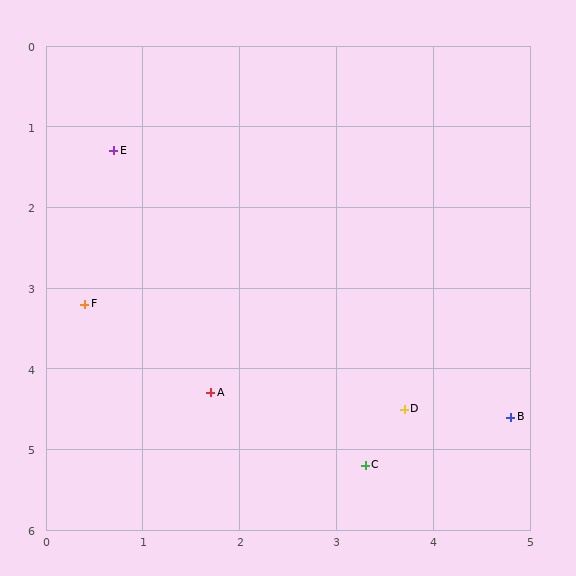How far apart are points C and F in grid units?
Points C and F are about 3.5 grid units apart.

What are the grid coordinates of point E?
Point E is at approximately (0.7, 1.3).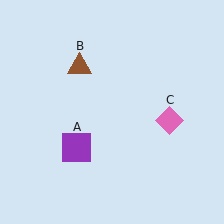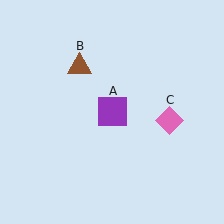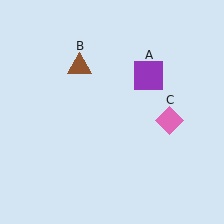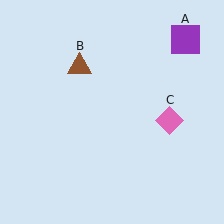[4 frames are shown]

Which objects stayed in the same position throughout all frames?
Brown triangle (object B) and pink diamond (object C) remained stationary.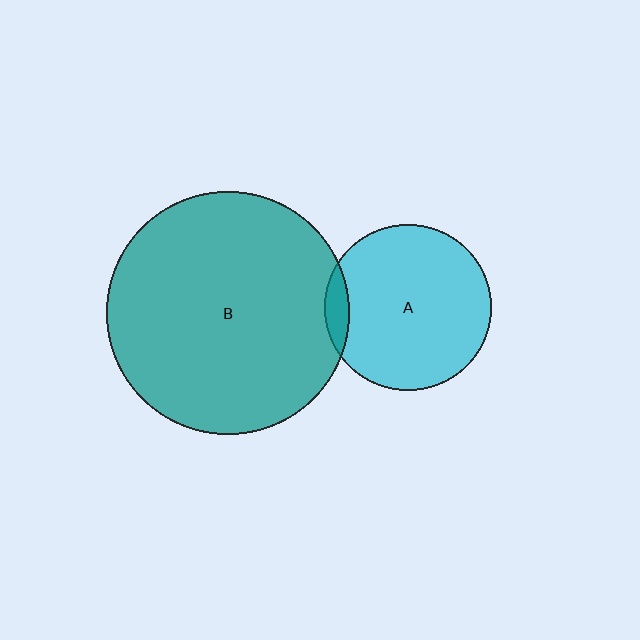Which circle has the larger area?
Circle B (teal).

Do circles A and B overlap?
Yes.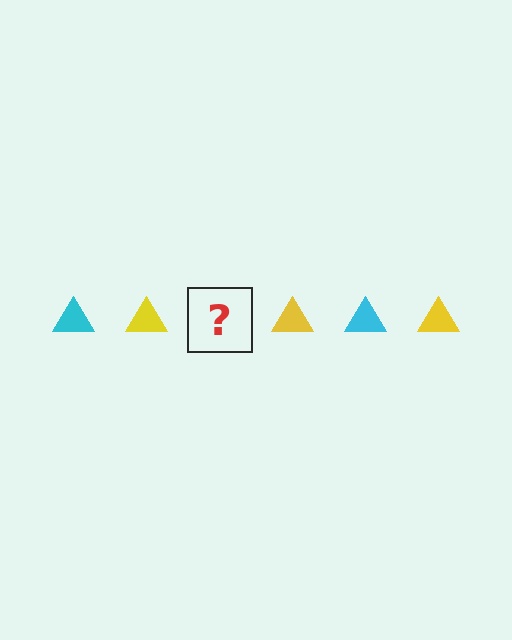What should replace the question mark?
The question mark should be replaced with a cyan triangle.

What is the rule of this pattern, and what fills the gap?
The rule is that the pattern cycles through cyan, yellow triangles. The gap should be filled with a cyan triangle.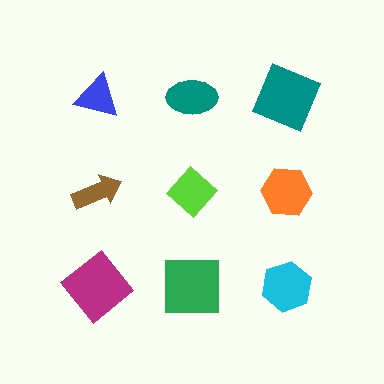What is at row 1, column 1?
A blue triangle.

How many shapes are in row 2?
3 shapes.